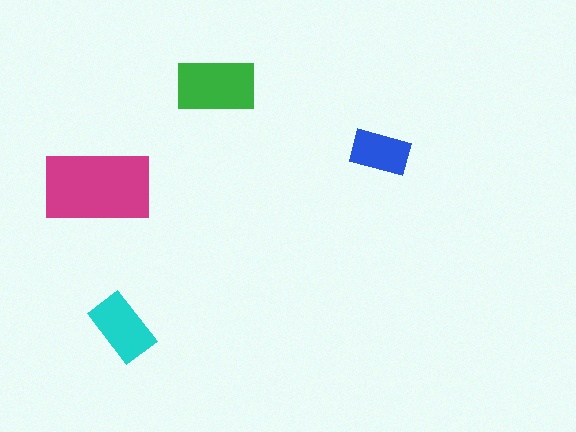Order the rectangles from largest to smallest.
the magenta one, the green one, the cyan one, the blue one.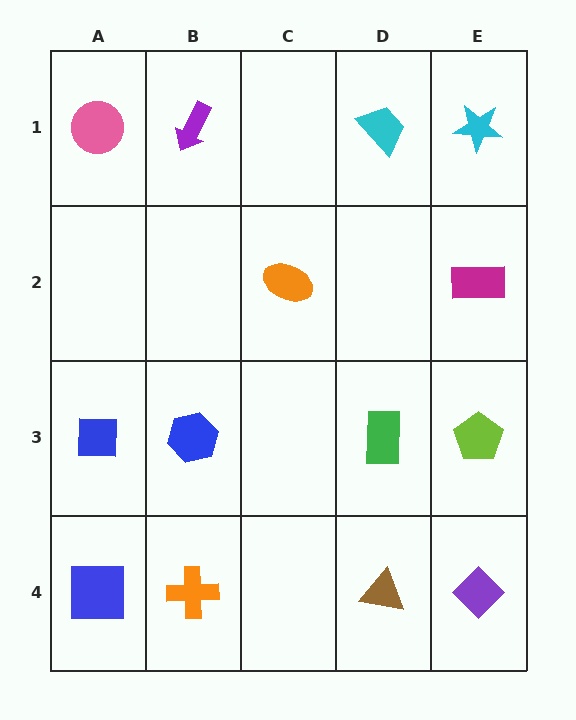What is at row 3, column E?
A lime pentagon.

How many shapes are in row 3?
4 shapes.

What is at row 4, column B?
An orange cross.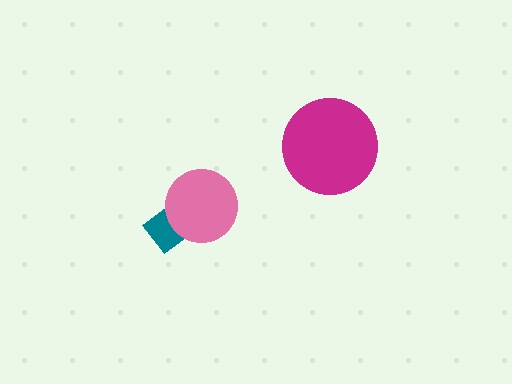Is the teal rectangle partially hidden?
Yes, it is partially covered by another shape.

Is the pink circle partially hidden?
No, no other shape covers it.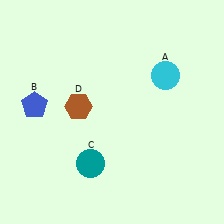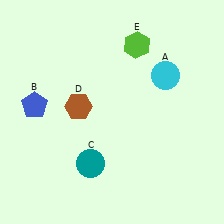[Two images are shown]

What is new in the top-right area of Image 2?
A lime hexagon (E) was added in the top-right area of Image 2.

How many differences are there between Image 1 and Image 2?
There is 1 difference between the two images.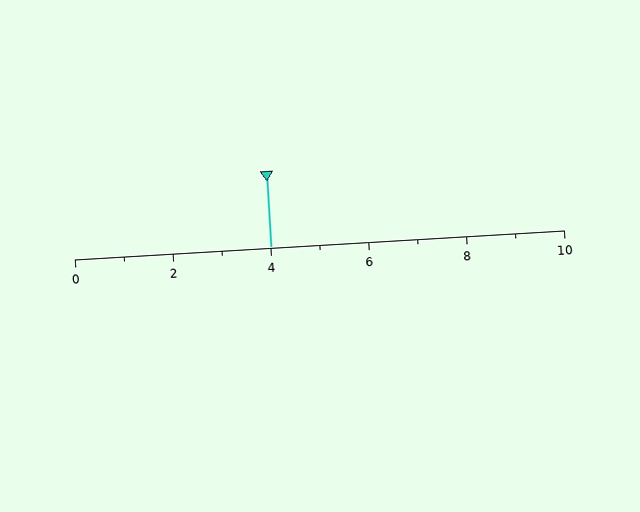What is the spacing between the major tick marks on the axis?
The major ticks are spaced 2 apart.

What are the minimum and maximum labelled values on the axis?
The axis runs from 0 to 10.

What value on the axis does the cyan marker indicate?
The marker indicates approximately 4.